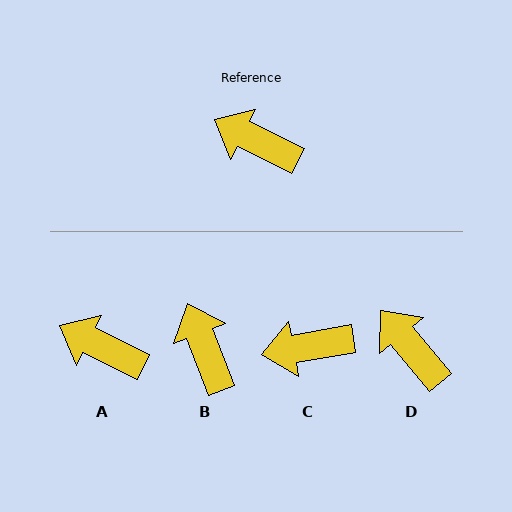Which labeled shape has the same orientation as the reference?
A.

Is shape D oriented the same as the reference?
No, it is off by about 24 degrees.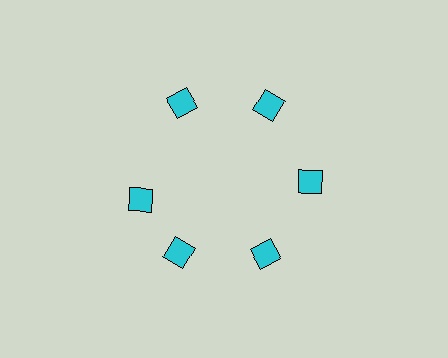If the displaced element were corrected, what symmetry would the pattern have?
It would have 6-fold rotational symmetry — the pattern would map onto itself every 60 degrees.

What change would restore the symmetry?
The symmetry would be restored by rotating it back into even spacing with its neighbors so that all 6 diamonds sit at equal angles and equal distance from the center.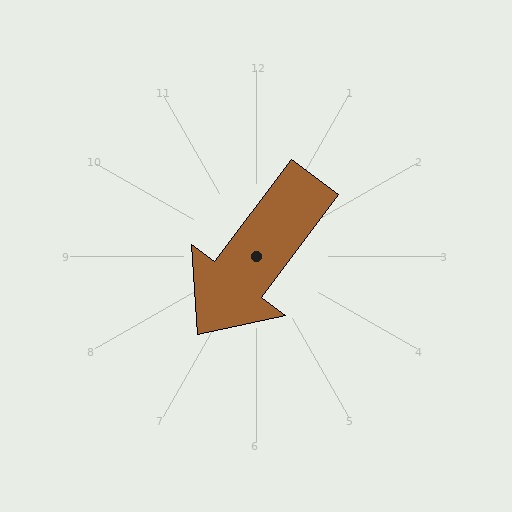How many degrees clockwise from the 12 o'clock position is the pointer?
Approximately 217 degrees.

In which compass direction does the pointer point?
Southwest.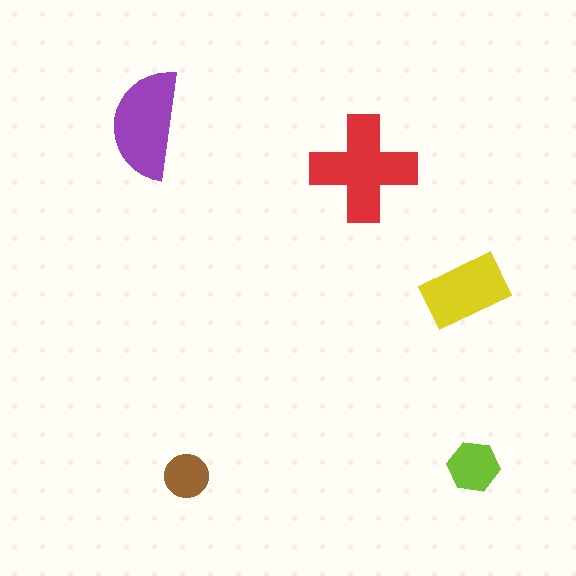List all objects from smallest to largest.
The brown circle, the lime hexagon, the yellow rectangle, the purple semicircle, the red cross.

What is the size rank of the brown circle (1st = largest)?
5th.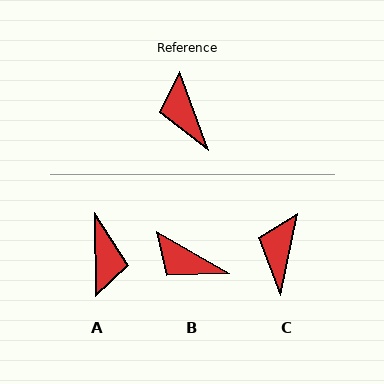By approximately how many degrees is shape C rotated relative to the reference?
Approximately 32 degrees clockwise.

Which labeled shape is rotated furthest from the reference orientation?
A, about 160 degrees away.